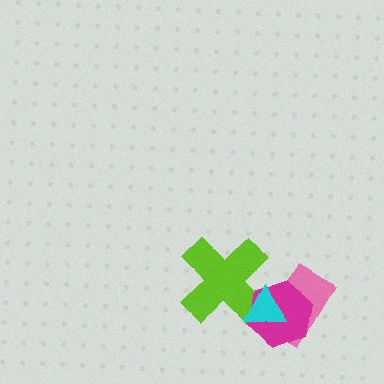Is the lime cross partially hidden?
Yes, it is partially covered by another shape.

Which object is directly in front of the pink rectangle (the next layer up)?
The magenta hexagon is directly in front of the pink rectangle.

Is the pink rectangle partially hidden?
Yes, it is partially covered by another shape.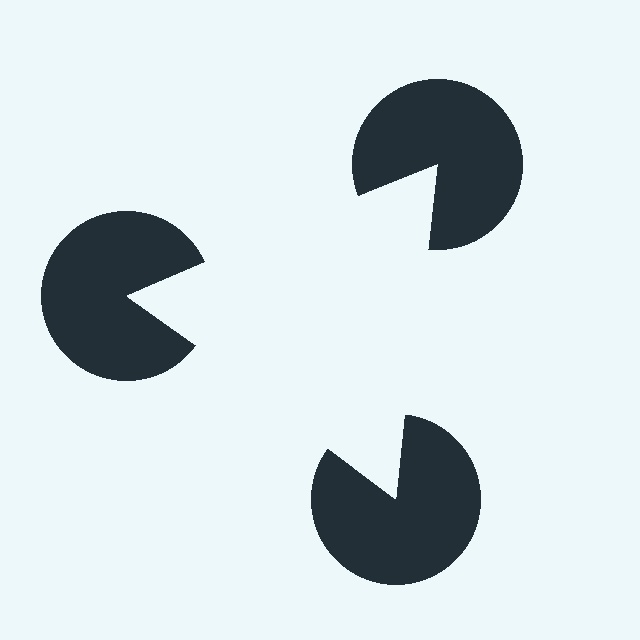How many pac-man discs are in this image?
There are 3 — one at each vertex of the illusory triangle.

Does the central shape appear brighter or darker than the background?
It typically appears slightly brighter than the background, even though no actual brightness change is drawn.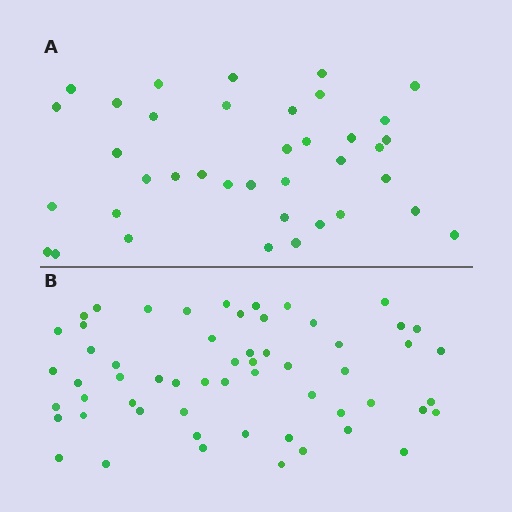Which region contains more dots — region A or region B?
Region B (the bottom region) has more dots.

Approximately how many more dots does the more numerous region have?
Region B has approximately 20 more dots than region A.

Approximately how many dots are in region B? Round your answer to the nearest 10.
About 60 dots. (The exact count is 58, which rounds to 60.)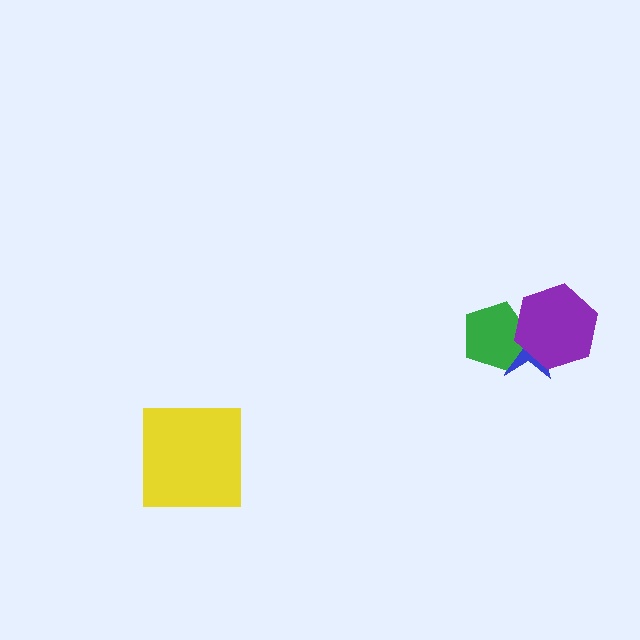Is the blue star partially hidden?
Yes, it is partially covered by another shape.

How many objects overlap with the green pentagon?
2 objects overlap with the green pentagon.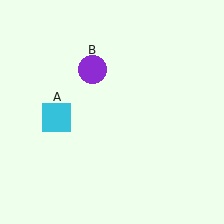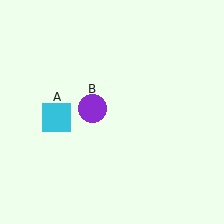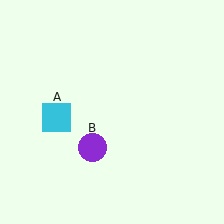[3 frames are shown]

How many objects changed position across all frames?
1 object changed position: purple circle (object B).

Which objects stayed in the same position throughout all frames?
Cyan square (object A) remained stationary.